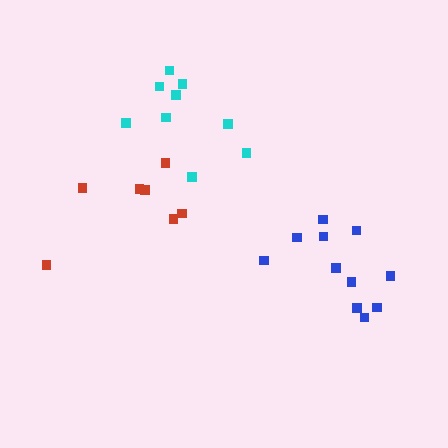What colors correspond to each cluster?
The clusters are colored: cyan, blue, red.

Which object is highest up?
The cyan cluster is topmost.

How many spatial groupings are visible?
There are 3 spatial groupings.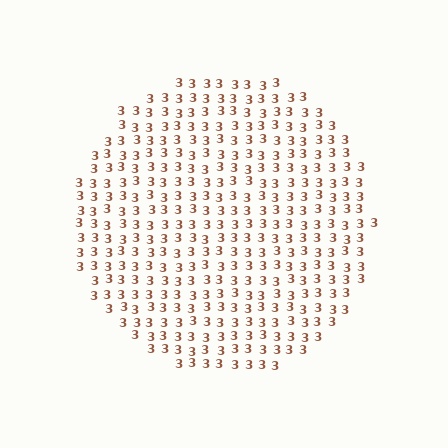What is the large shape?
The large shape is a circle.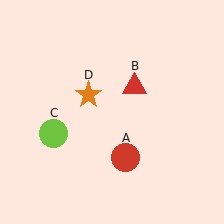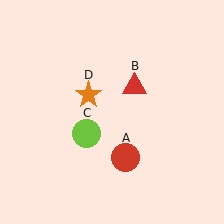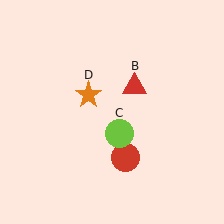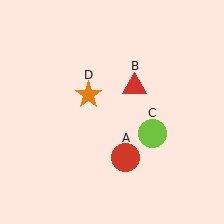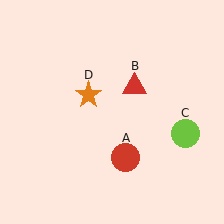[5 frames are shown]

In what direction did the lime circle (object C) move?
The lime circle (object C) moved right.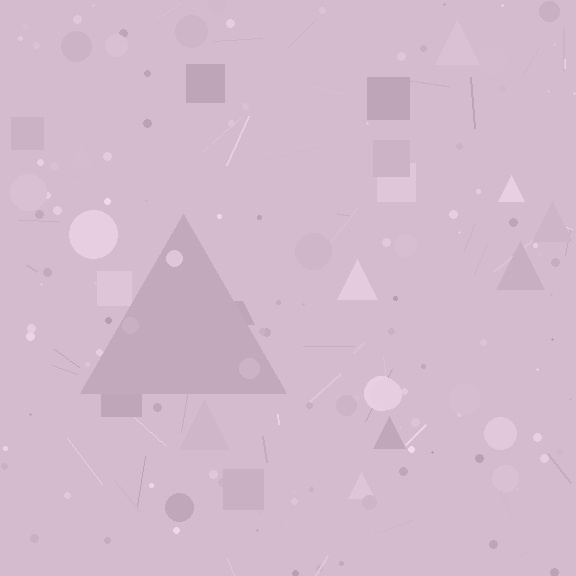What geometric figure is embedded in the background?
A triangle is embedded in the background.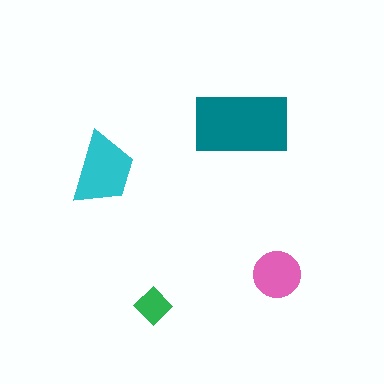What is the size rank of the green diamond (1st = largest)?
4th.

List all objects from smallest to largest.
The green diamond, the pink circle, the cyan trapezoid, the teal rectangle.